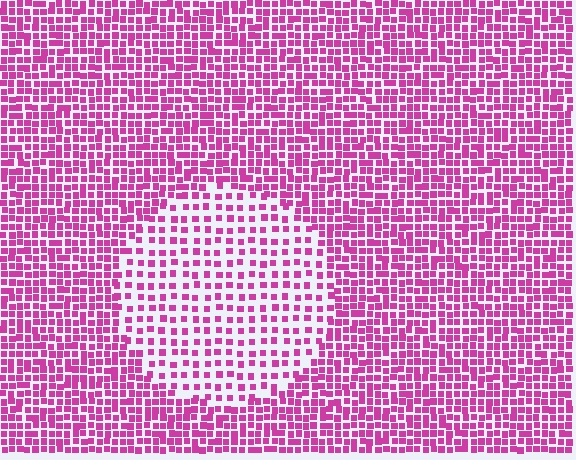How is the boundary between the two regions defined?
The boundary is defined by a change in element density (approximately 2.0x ratio). All elements are the same color, size, and shape.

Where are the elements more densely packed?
The elements are more densely packed outside the circle boundary.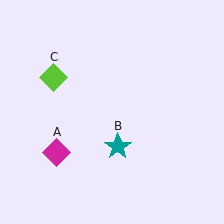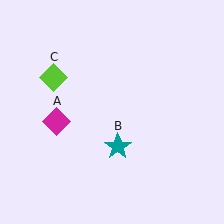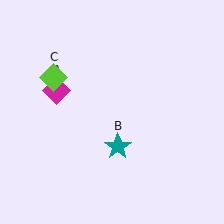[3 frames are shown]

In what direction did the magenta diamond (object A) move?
The magenta diamond (object A) moved up.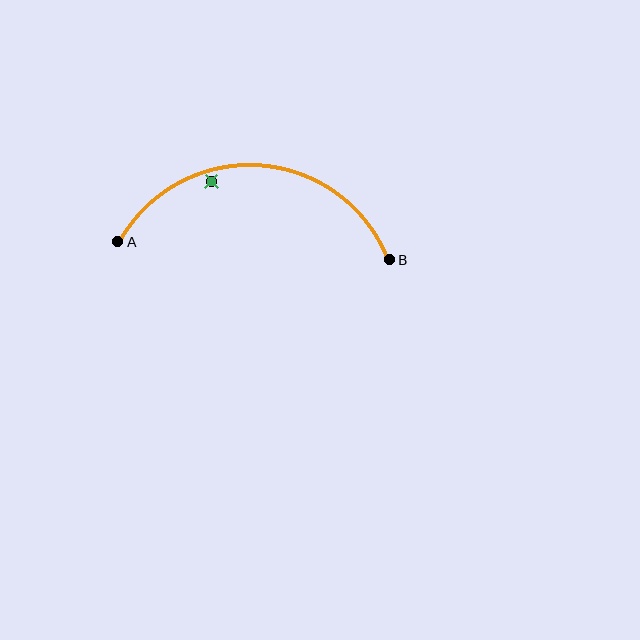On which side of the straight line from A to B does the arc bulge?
The arc bulges above the straight line connecting A and B.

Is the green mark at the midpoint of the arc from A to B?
No — the green mark does not lie on the arc at all. It sits slightly inside the curve.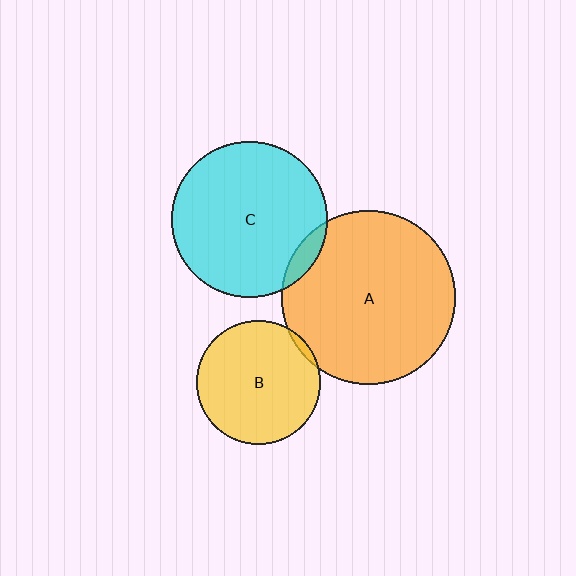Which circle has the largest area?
Circle A (orange).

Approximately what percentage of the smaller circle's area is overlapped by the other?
Approximately 5%.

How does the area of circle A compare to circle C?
Approximately 1.3 times.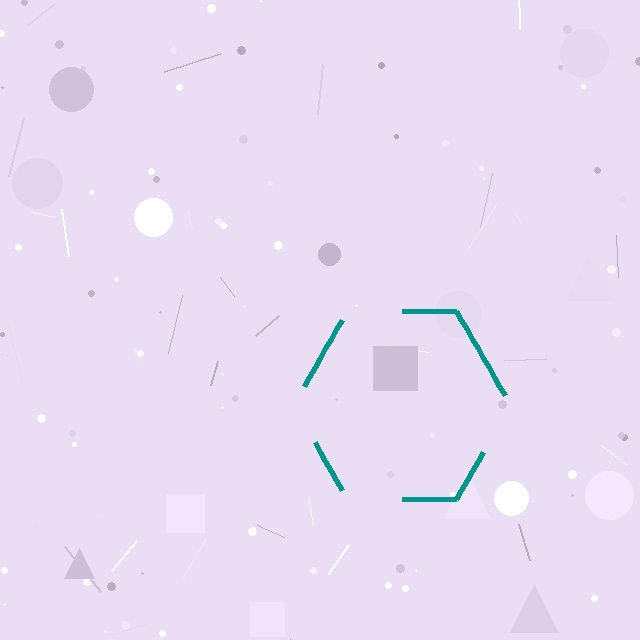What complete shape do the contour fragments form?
The contour fragments form a hexagon.